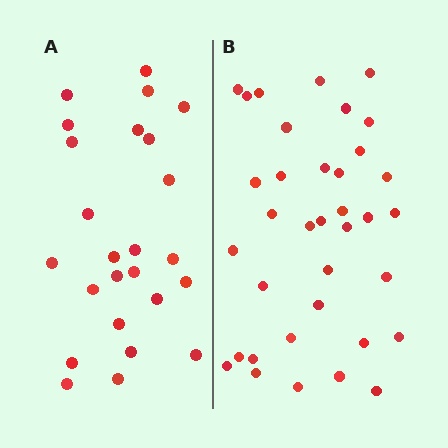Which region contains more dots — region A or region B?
Region B (the right region) has more dots.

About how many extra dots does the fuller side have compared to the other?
Region B has roughly 12 or so more dots than region A.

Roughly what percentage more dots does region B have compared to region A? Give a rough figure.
About 45% more.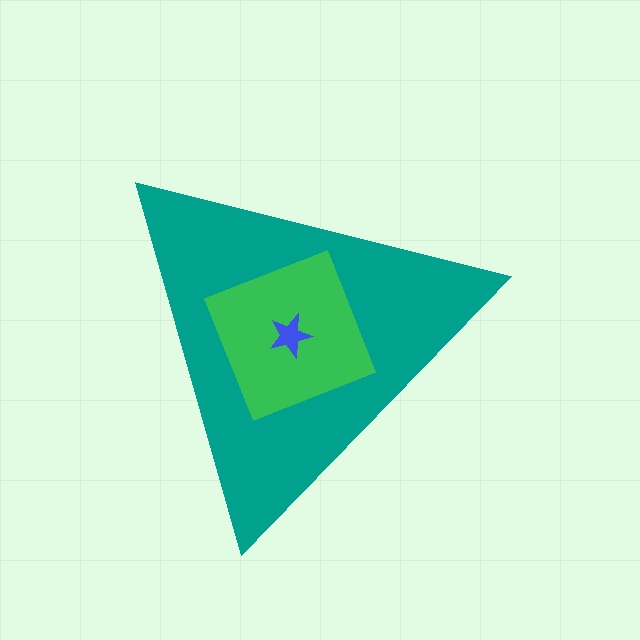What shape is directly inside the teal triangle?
The green diamond.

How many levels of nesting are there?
3.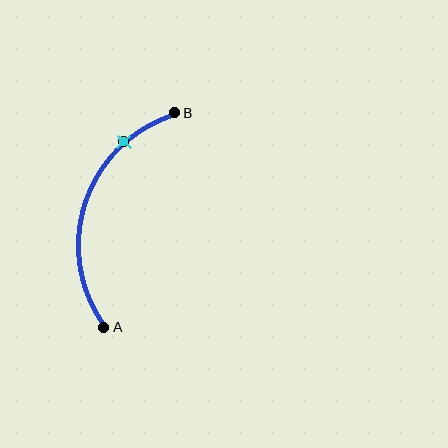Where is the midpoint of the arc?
The arc midpoint is the point on the curve farthest from the straight line joining A and B. It sits to the left of that line.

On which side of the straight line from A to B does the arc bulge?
The arc bulges to the left of the straight line connecting A and B.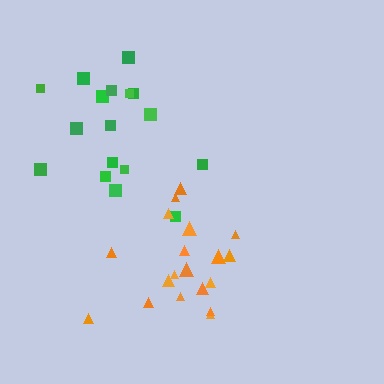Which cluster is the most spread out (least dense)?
Green.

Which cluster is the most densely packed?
Orange.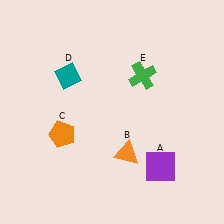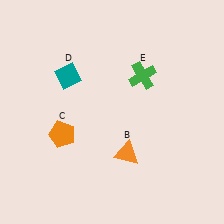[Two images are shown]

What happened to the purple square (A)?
The purple square (A) was removed in Image 2. It was in the bottom-right area of Image 1.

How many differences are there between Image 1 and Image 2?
There is 1 difference between the two images.